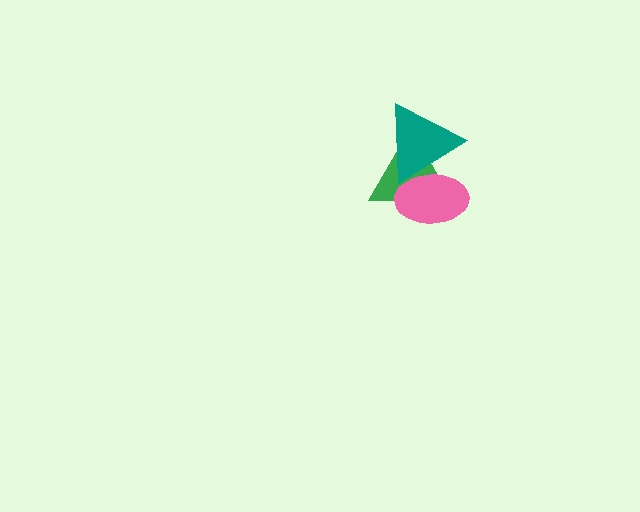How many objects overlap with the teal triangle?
2 objects overlap with the teal triangle.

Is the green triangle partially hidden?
Yes, it is partially covered by another shape.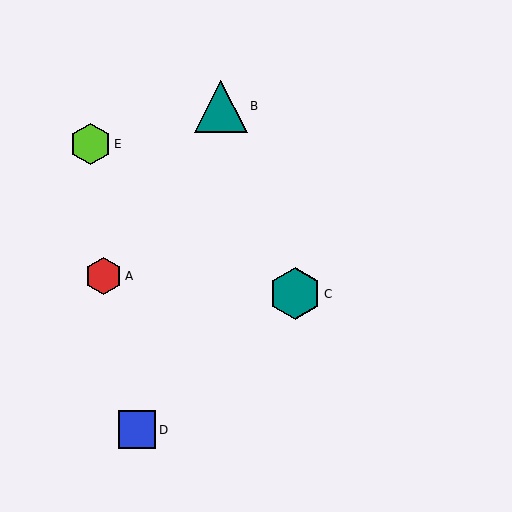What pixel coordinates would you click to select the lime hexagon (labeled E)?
Click at (90, 144) to select the lime hexagon E.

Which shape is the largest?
The teal triangle (labeled B) is the largest.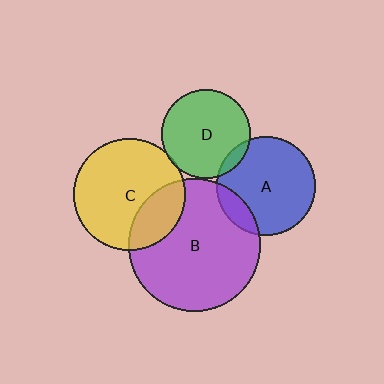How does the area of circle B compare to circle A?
Approximately 1.8 times.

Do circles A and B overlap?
Yes.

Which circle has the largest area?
Circle B (purple).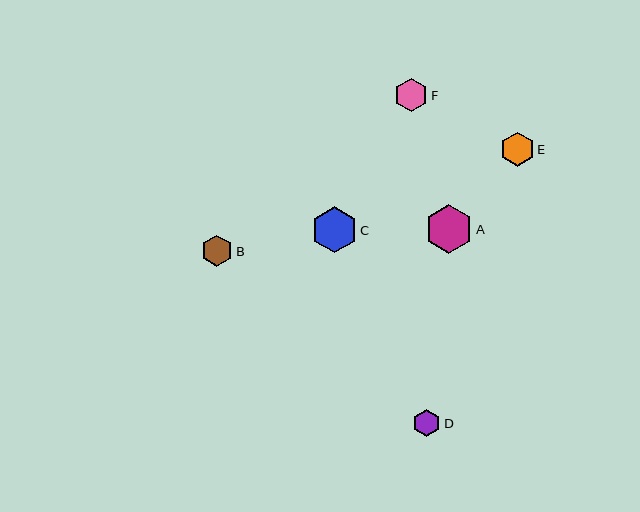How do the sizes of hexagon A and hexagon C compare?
Hexagon A and hexagon C are approximately the same size.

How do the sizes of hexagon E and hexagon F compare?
Hexagon E and hexagon F are approximately the same size.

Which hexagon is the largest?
Hexagon A is the largest with a size of approximately 48 pixels.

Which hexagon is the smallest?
Hexagon D is the smallest with a size of approximately 27 pixels.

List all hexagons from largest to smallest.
From largest to smallest: A, C, E, F, B, D.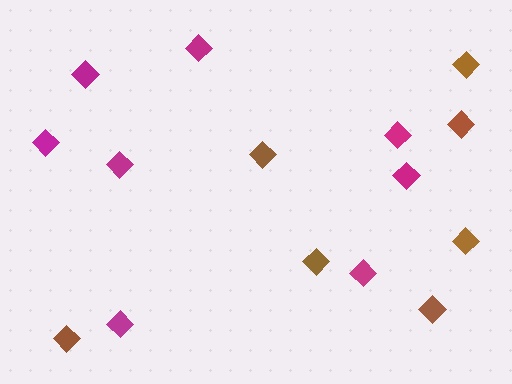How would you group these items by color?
There are 2 groups: one group of magenta diamonds (8) and one group of brown diamonds (7).